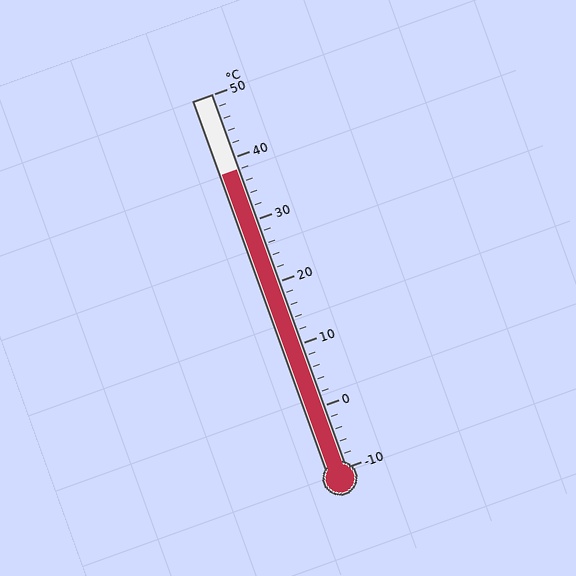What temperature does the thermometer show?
The thermometer shows approximately 38°C.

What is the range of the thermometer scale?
The thermometer scale ranges from -10°C to 50°C.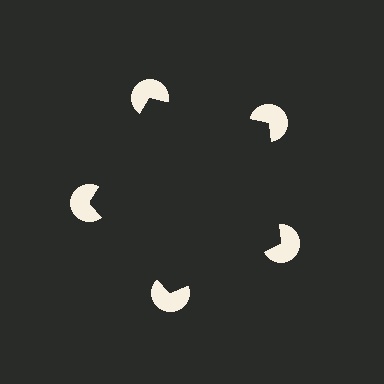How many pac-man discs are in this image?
There are 5 — one at each vertex of the illusory pentagon.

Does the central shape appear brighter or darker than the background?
It typically appears slightly darker than the background, even though no actual brightness change is drawn.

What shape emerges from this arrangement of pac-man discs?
An illusory pentagon — its edges are inferred from the aligned wedge cuts in the pac-man discs, not physically drawn.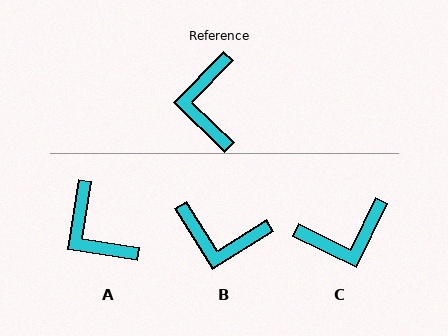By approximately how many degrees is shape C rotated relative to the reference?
Approximately 108 degrees counter-clockwise.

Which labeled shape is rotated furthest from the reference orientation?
C, about 108 degrees away.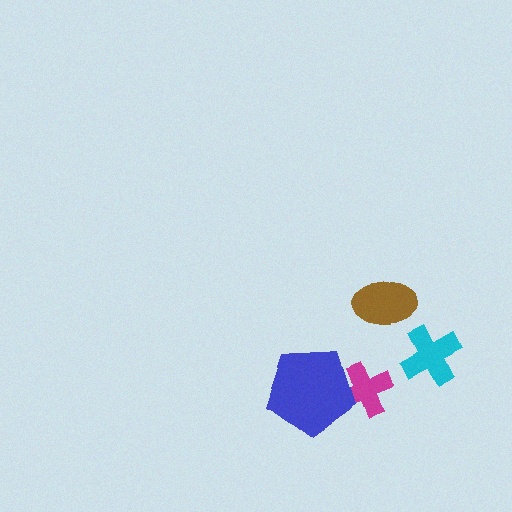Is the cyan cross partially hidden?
No, no other shape covers it.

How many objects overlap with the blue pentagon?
1 object overlaps with the blue pentagon.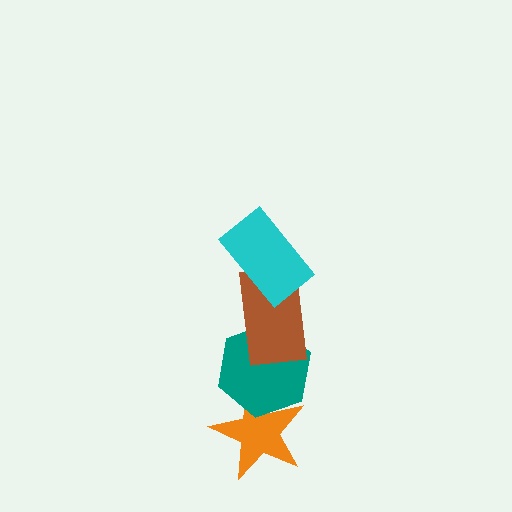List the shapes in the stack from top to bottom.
From top to bottom: the cyan rectangle, the brown rectangle, the teal hexagon, the orange star.